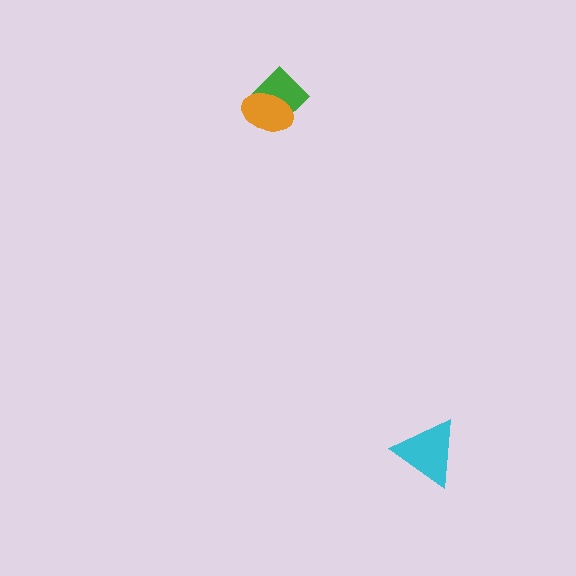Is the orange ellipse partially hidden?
No, no other shape covers it.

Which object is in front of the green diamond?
The orange ellipse is in front of the green diamond.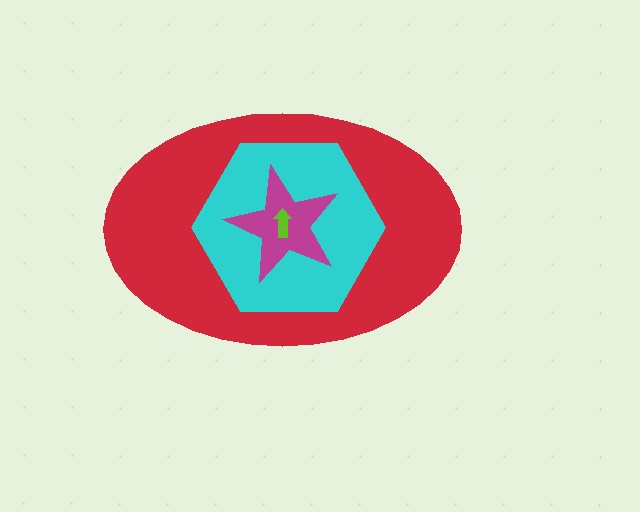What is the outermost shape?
The red ellipse.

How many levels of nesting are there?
4.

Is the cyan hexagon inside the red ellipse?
Yes.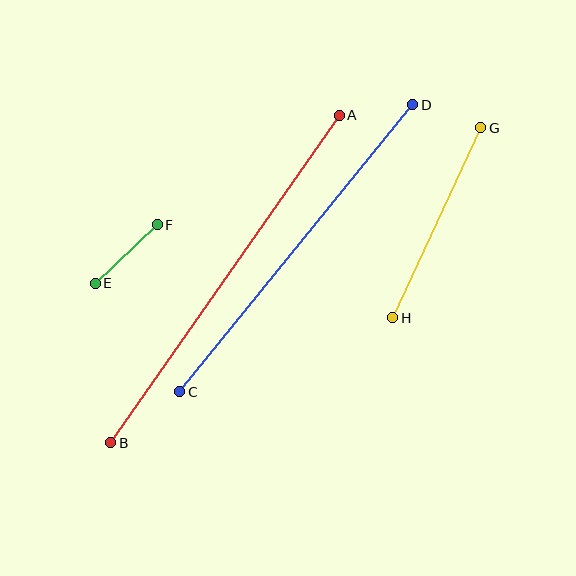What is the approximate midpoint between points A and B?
The midpoint is at approximately (225, 279) pixels.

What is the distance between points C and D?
The distance is approximately 370 pixels.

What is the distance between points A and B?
The distance is approximately 399 pixels.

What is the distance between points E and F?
The distance is approximately 85 pixels.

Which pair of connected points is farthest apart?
Points A and B are farthest apart.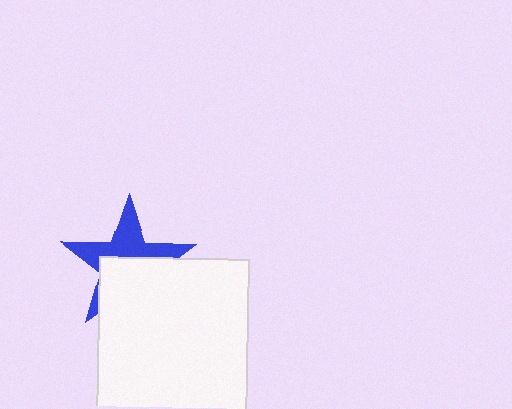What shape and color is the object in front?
The object in front is a white rectangle.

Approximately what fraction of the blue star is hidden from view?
Roughly 52% of the blue star is hidden behind the white rectangle.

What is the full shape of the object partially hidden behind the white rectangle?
The partially hidden object is a blue star.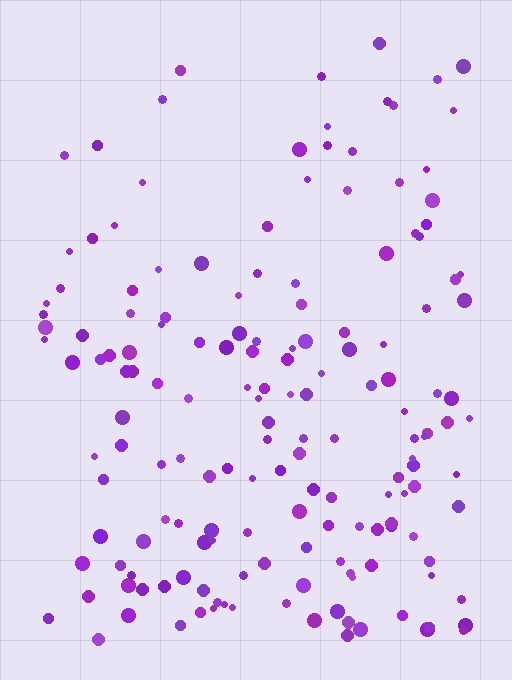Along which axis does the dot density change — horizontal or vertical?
Vertical.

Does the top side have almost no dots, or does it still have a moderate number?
Still a moderate number, just noticeably fewer than the bottom.